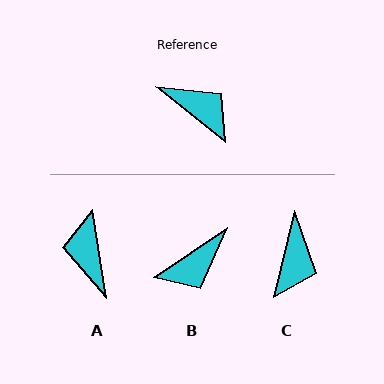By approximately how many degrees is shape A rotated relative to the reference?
Approximately 137 degrees counter-clockwise.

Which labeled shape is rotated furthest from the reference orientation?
A, about 137 degrees away.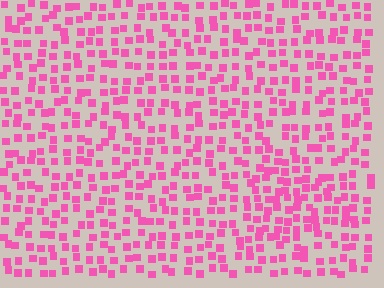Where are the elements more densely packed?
The elements are more densely packed inside the triangle boundary.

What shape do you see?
I see a triangle.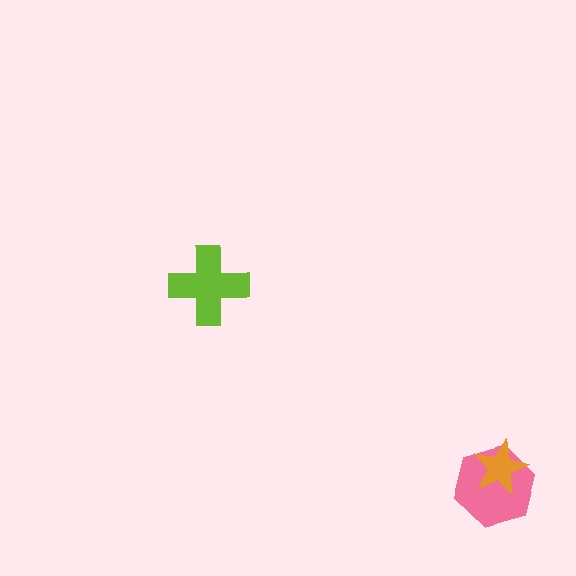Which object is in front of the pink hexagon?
The orange star is in front of the pink hexagon.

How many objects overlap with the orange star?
1 object overlaps with the orange star.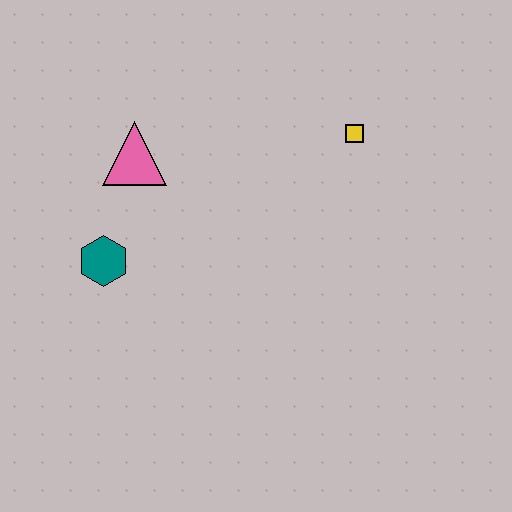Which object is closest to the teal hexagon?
The pink triangle is closest to the teal hexagon.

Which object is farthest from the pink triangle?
The yellow square is farthest from the pink triangle.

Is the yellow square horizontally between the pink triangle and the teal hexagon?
No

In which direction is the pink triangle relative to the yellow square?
The pink triangle is to the left of the yellow square.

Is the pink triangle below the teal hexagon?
No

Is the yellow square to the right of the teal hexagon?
Yes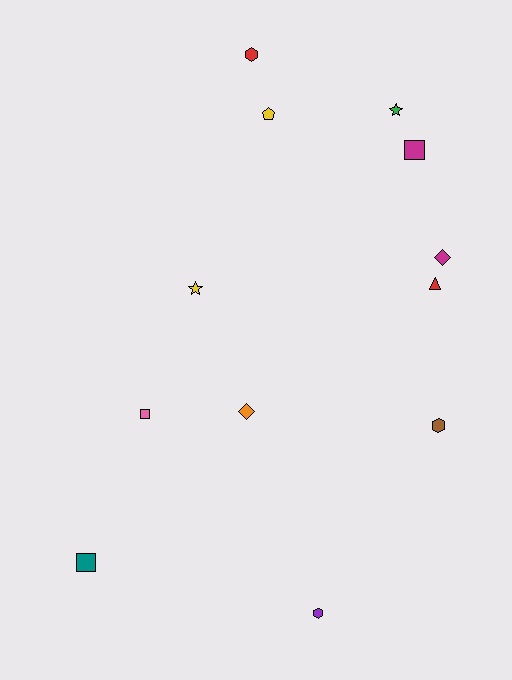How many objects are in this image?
There are 12 objects.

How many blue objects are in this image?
There are no blue objects.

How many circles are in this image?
There are no circles.